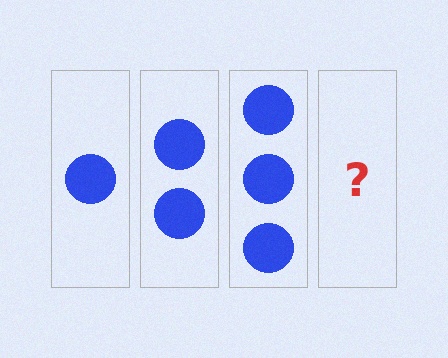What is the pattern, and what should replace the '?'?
The pattern is that each step adds one more circle. The '?' should be 4 circles.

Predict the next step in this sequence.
The next step is 4 circles.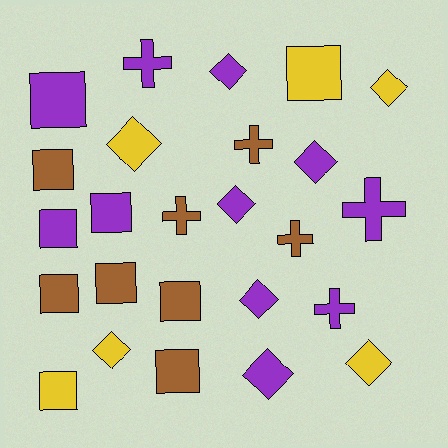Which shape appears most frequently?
Square, with 10 objects.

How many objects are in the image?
There are 25 objects.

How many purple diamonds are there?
There are 5 purple diamonds.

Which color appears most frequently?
Purple, with 11 objects.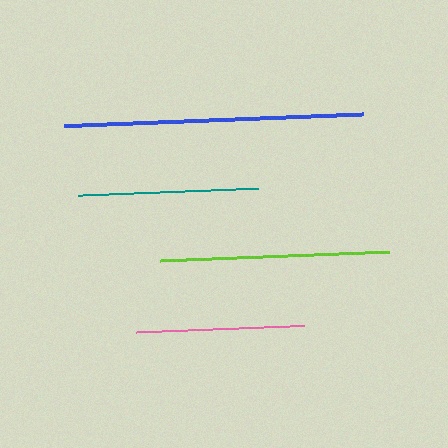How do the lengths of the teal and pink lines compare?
The teal and pink lines are approximately the same length.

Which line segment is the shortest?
The pink line is the shortest at approximately 168 pixels.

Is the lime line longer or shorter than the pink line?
The lime line is longer than the pink line.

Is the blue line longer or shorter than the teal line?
The blue line is longer than the teal line.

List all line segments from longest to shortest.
From longest to shortest: blue, lime, teal, pink.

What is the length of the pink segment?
The pink segment is approximately 168 pixels long.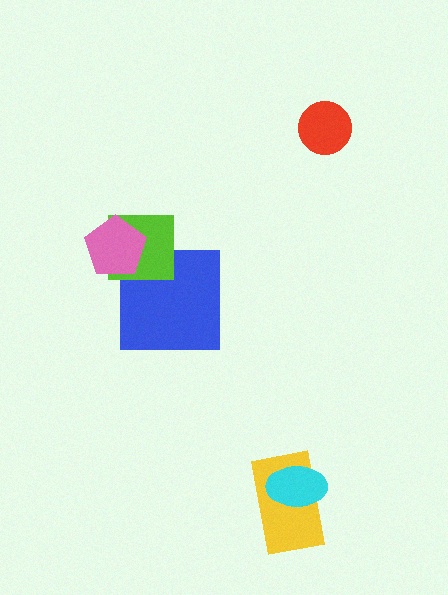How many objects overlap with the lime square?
2 objects overlap with the lime square.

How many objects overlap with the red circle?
0 objects overlap with the red circle.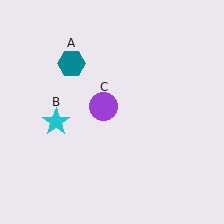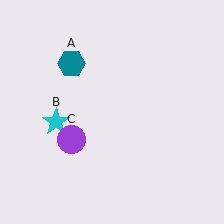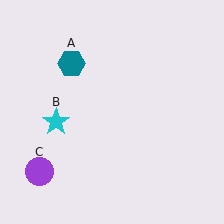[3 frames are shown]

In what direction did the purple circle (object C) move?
The purple circle (object C) moved down and to the left.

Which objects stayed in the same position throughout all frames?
Teal hexagon (object A) and cyan star (object B) remained stationary.